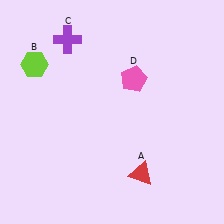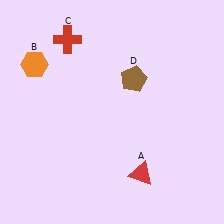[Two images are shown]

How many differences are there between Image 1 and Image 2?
There are 3 differences between the two images.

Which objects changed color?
B changed from lime to orange. C changed from purple to red. D changed from pink to brown.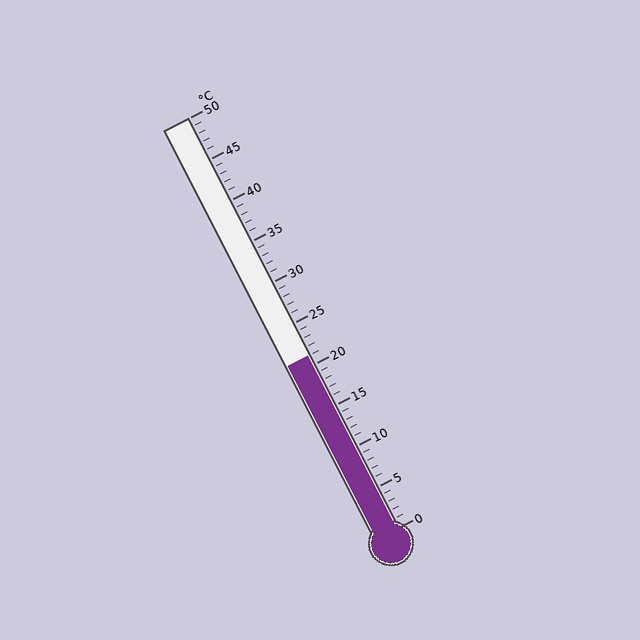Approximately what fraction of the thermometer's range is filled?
The thermometer is filled to approximately 40% of its range.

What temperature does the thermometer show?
The thermometer shows approximately 21°C.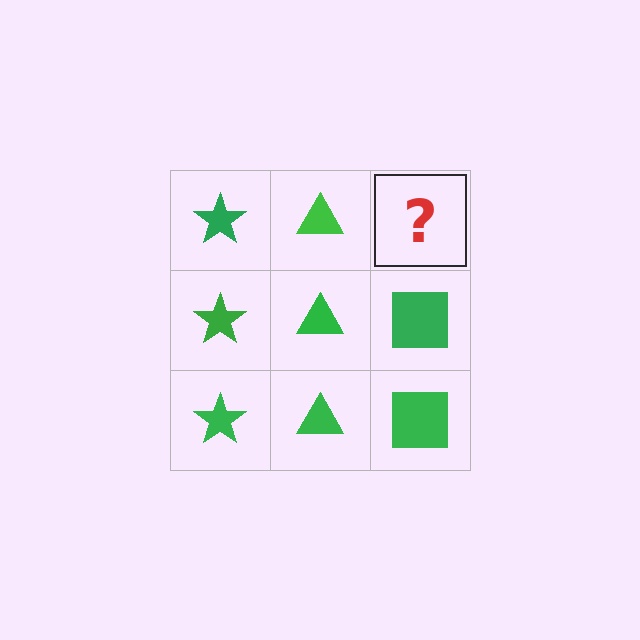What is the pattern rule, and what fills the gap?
The rule is that each column has a consistent shape. The gap should be filled with a green square.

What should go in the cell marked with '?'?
The missing cell should contain a green square.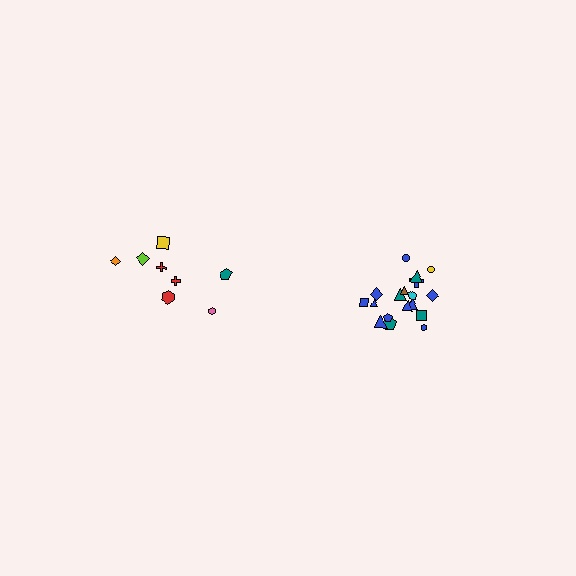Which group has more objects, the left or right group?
The right group.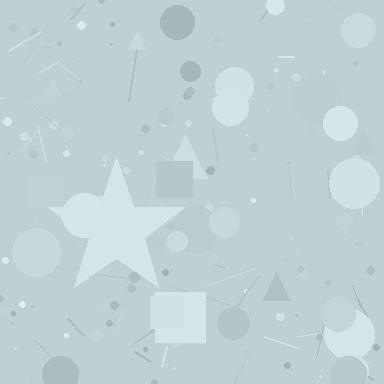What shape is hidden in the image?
A star is hidden in the image.